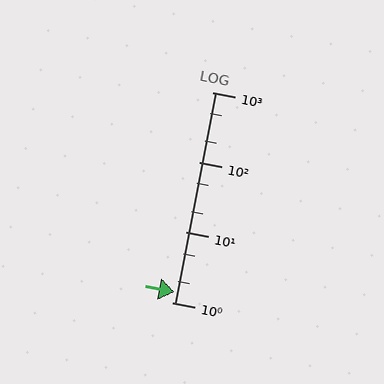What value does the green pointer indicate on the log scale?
The pointer indicates approximately 1.4.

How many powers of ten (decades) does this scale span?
The scale spans 3 decades, from 1 to 1000.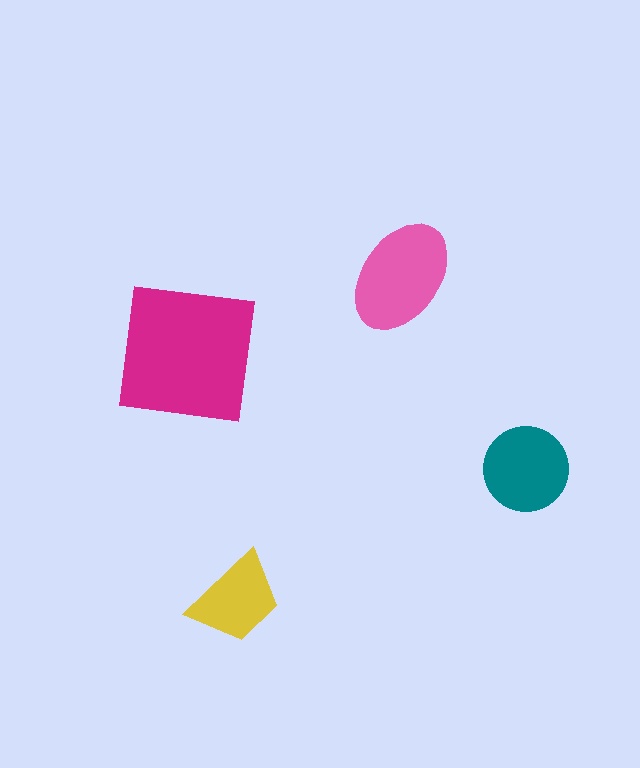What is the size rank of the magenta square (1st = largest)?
1st.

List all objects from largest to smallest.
The magenta square, the pink ellipse, the teal circle, the yellow trapezoid.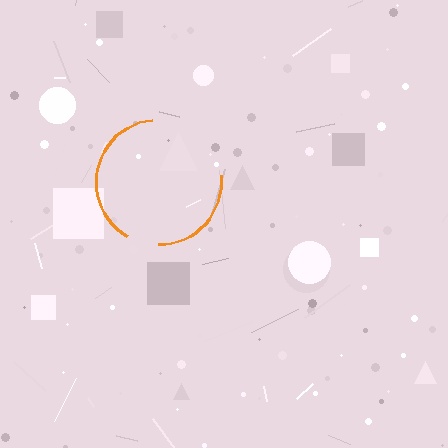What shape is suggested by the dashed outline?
The dashed outline suggests a circle.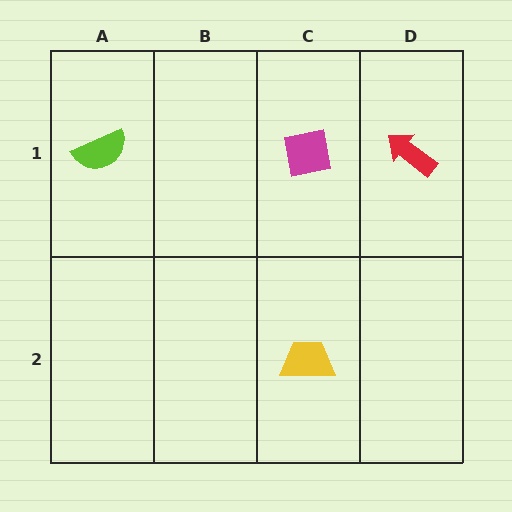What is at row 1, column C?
A magenta square.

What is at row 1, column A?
A lime semicircle.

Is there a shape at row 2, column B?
No, that cell is empty.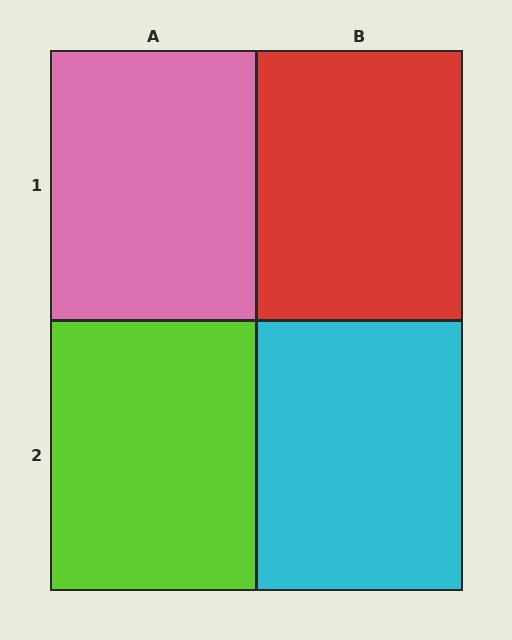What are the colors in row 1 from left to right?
Pink, red.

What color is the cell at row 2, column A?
Lime.